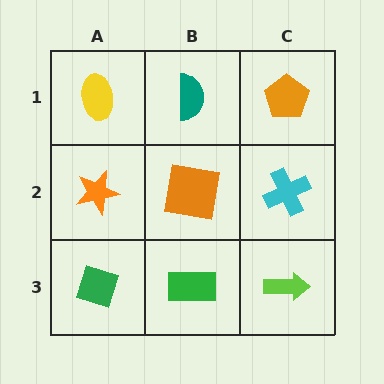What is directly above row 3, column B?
An orange square.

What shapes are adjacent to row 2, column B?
A teal semicircle (row 1, column B), a green rectangle (row 3, column B), an orange star (row 2, column A), a cyan cross (row 2, column C).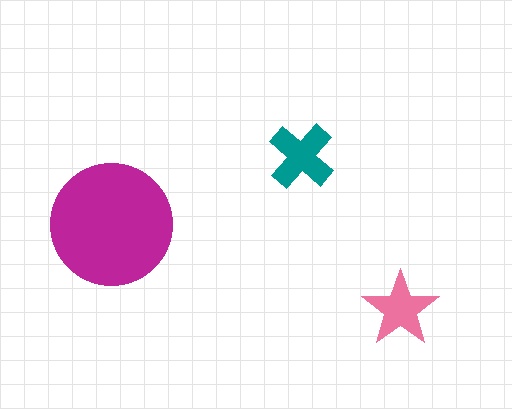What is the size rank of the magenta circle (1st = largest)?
1st.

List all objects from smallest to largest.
The pink star, the teal cross, the magenta circle.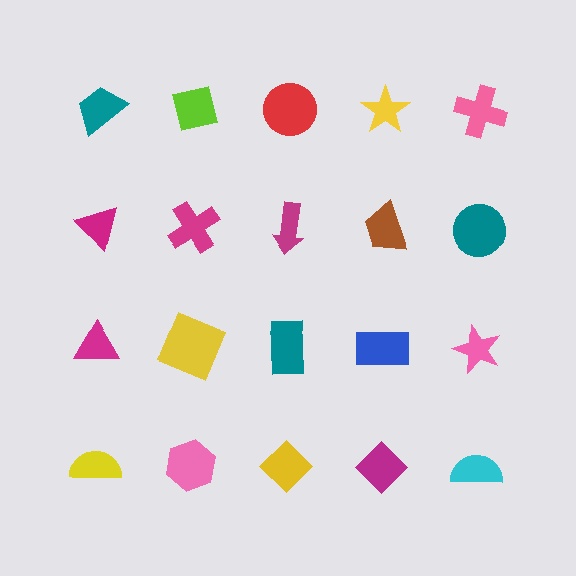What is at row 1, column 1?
A teal trapezoid.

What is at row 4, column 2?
A pink hexagon.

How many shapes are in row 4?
5 shapes.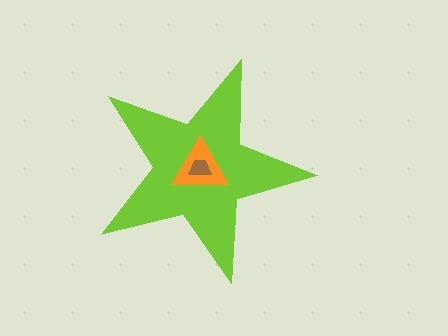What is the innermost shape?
The brown trapezoid.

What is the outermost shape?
The lime star.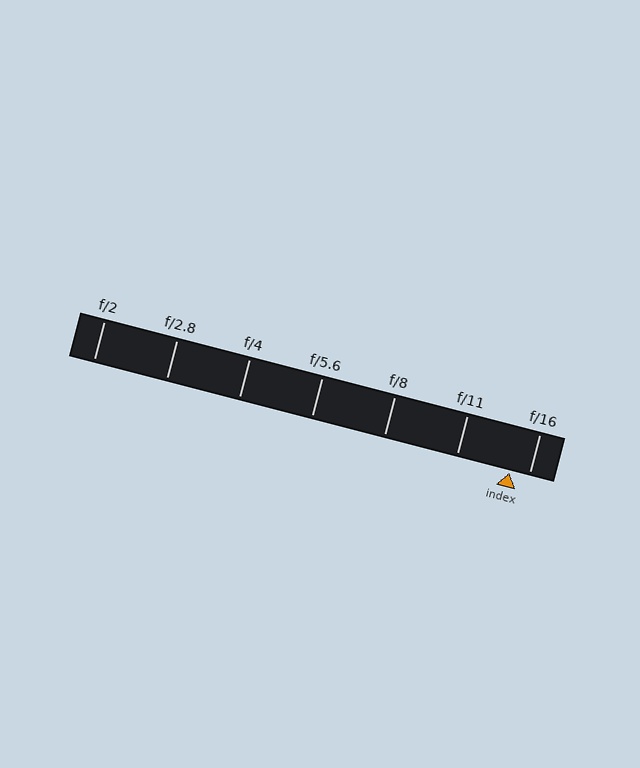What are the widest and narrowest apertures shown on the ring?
The widest aperture shown is f/2 and the narrowest is f/16.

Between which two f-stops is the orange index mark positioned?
The index mark is between f/11 and f/16.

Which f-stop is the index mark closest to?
The index mark is closest to f/16.